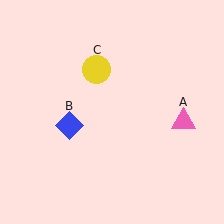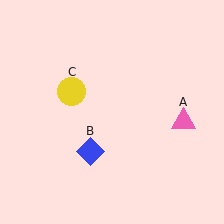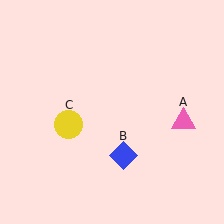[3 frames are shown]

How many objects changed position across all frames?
2 objects changed position: blue diamond (object B), yellow circle (object C).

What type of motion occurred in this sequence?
The blue diamond (object B), yellow circle (object C) rotated counterclockwise around the center of the scene.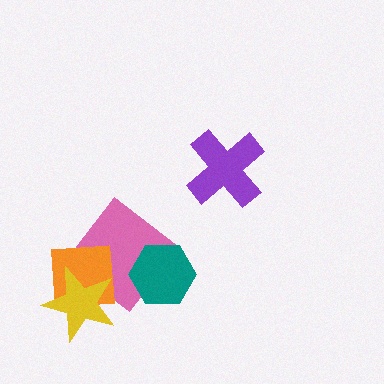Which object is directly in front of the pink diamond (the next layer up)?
The teal hexagon is directly in front of the pink diamond.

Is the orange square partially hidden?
Yes, it is partially covered by another shape.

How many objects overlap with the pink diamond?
3 objects overlap with the pink diamond.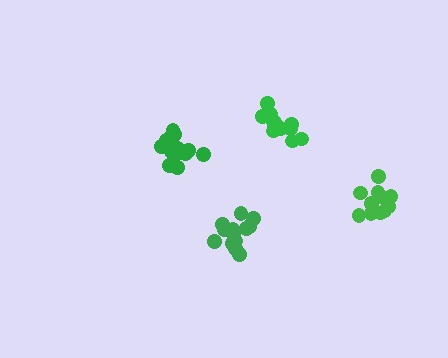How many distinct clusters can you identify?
There are 4 distinct clusters.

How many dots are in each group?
Group 1: 14 dots, Group 2: 15 dots, Group 3: 12 dots, Group 4: 13 dots (54 total).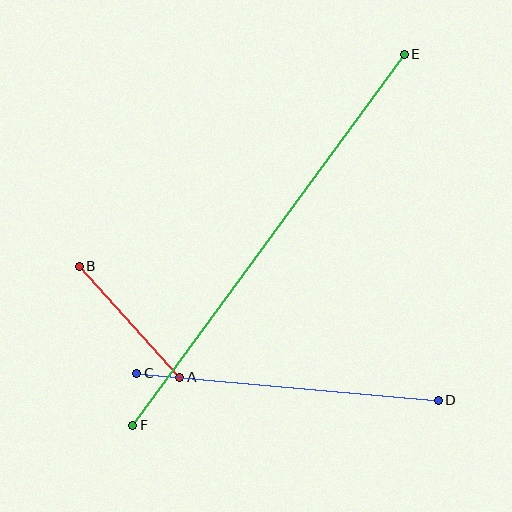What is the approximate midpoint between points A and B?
The midpoint is at approximately (130, 322) pixels.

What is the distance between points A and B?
The distance is approximately 150 pixels.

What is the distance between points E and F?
The distance is approximately 460 pixels.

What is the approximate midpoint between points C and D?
The midpoint is at approximately (287, 387) pixels.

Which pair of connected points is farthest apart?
Points E and F are farthest apart.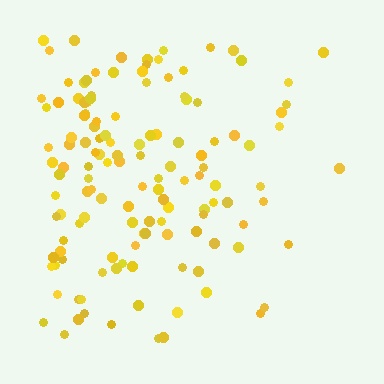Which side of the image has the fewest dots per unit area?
The right.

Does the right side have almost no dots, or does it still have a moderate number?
Still a moderate number, just noticeably fewer than the left.